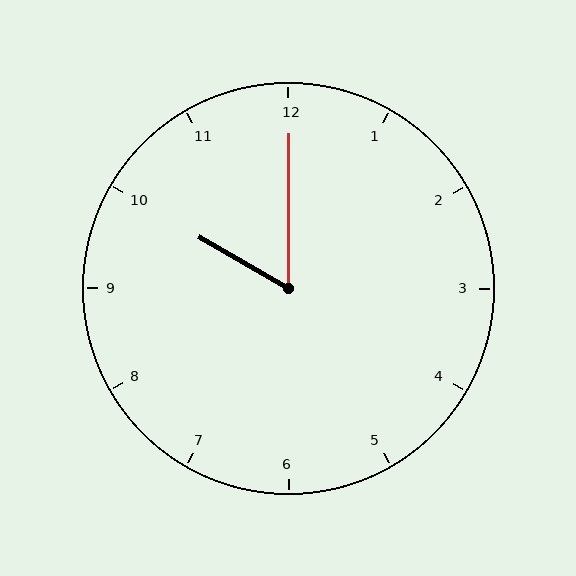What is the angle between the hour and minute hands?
Approximately 60 degrees.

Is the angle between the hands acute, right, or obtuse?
It is acute.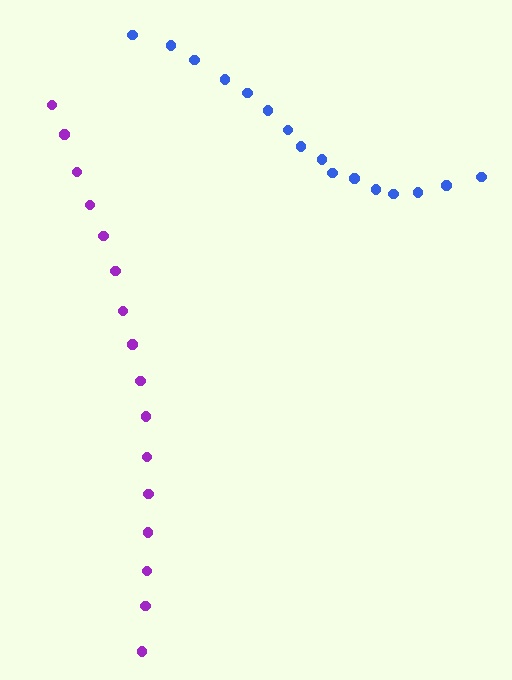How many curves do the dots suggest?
There are 2 distinct paths.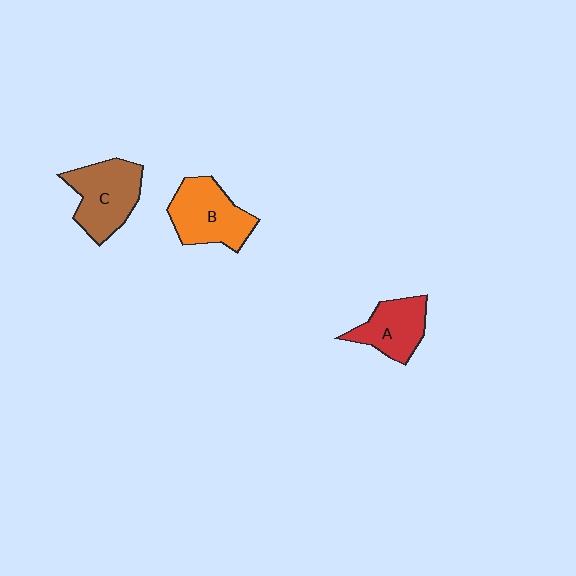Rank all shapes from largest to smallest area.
From largest to smallest: C (brown), B (orange), A (red).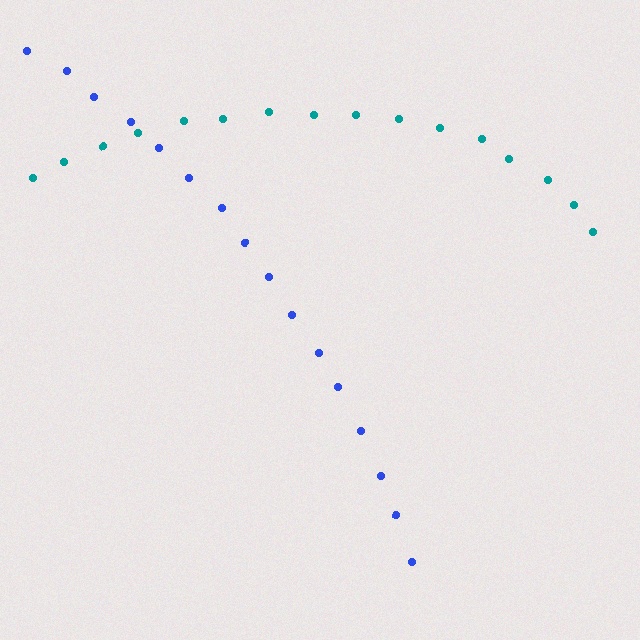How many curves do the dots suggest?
There are 2 distinct paths.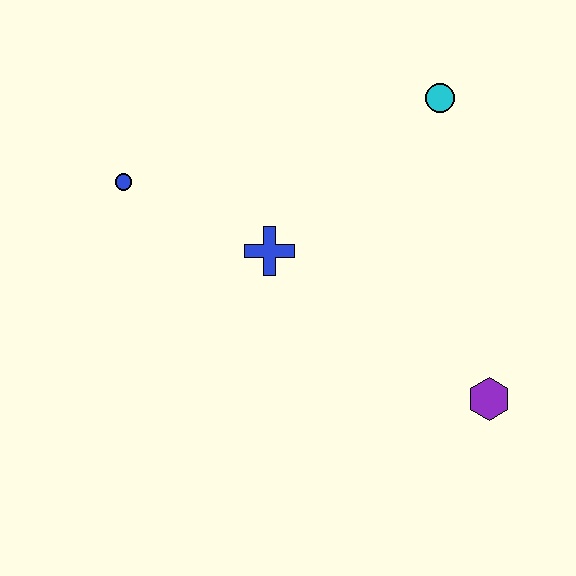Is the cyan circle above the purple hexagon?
Yes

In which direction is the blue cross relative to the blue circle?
The blue cross is to the right of the blue circle.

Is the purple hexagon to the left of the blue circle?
No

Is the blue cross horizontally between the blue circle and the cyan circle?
Yes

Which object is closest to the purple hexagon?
The blue cross is closest to the purple hexagon.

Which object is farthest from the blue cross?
The purple hexagon is farthest from the blue cross.